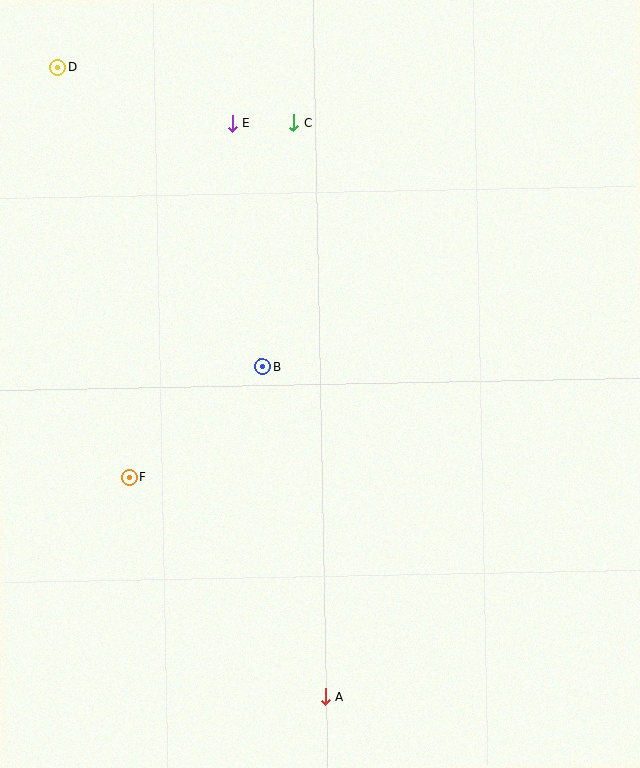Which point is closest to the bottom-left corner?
Point F is closest to the bottom-left corner.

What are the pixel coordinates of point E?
Point E is at (232, 123).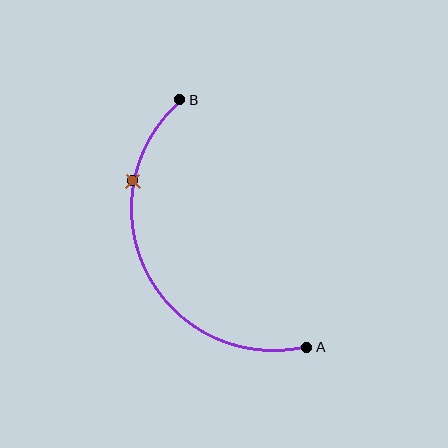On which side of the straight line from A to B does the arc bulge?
The arc bulges to the left of the straight line connecting A and B.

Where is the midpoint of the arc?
The arc midpoint is the point on the curve farthest from the straight line joining A and B. It sits to the left of that line.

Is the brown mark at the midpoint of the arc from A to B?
No. The brown mark lies on the arc but is closer to endpoint B. The arc midpoint would be at the point on the curve equidistant along the arc from both A and B.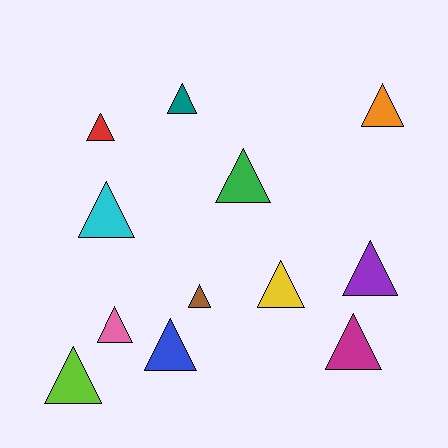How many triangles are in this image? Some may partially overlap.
There are 12 triangles.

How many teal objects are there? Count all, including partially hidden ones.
There is 1 teal object.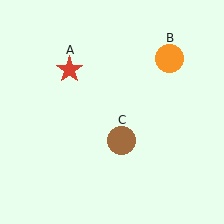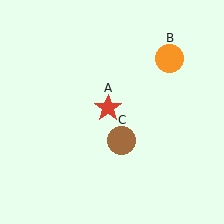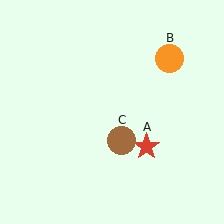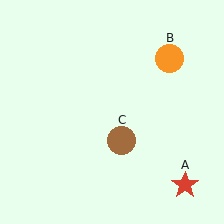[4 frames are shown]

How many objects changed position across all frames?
1 object changed position: red star (object A).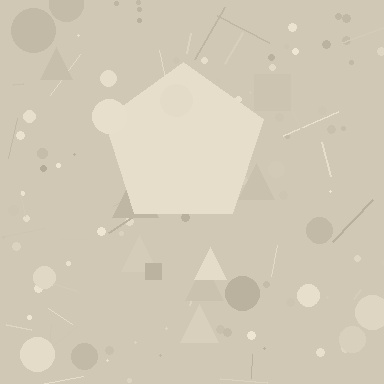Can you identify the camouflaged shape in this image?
The camouflaged shape is a pentagon.